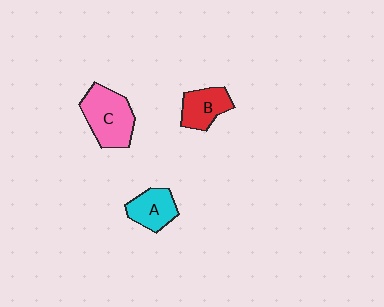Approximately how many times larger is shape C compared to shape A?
Approximately 1.5 times.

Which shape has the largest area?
Shape C (pink).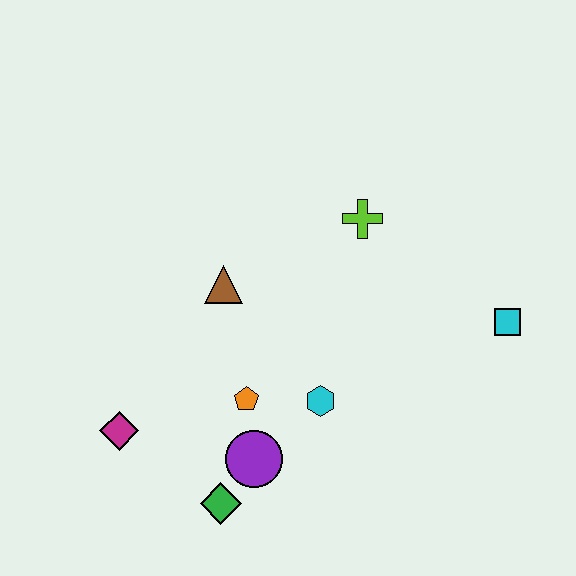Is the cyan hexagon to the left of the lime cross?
Yes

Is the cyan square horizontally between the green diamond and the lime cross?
No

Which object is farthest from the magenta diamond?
The cyan square is farthest from the magenta diamond.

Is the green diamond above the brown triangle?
No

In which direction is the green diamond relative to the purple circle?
The green diamond is below the purple circle.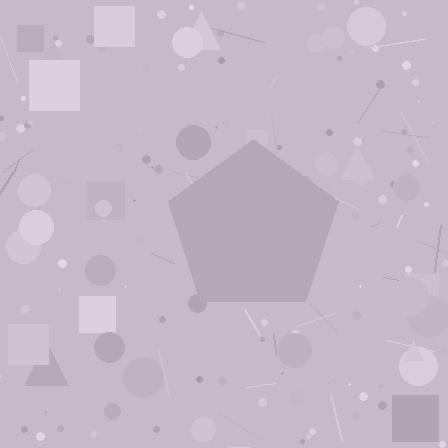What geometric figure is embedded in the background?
A pentagon is embedded in the background.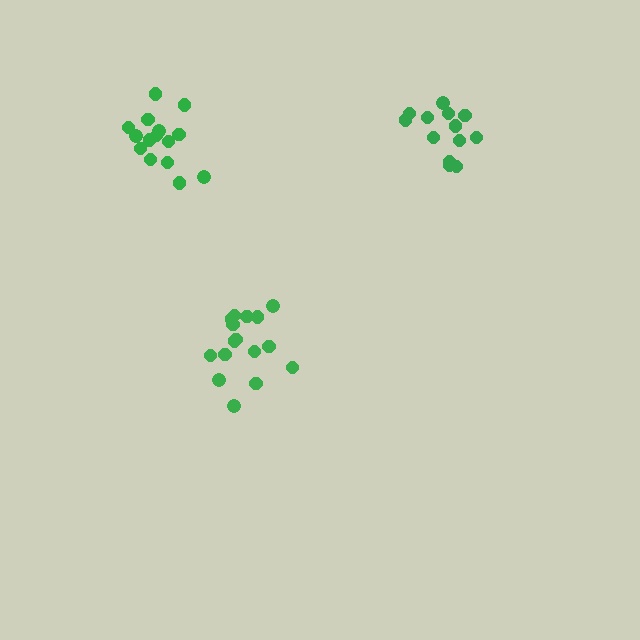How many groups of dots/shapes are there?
There are 3 groups.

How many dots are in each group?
Group 1: 16 dots, Group 2: 13 dots, Group 3: 15 dots (44 total).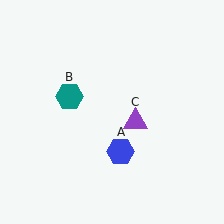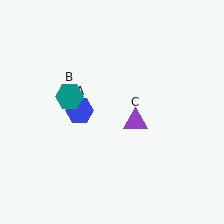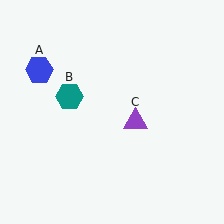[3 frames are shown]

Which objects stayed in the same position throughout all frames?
Teal hexagon (object B) and purple triangle (object C) remained stationary.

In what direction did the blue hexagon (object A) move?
The blue hexagon (object A) moved up and to the left.